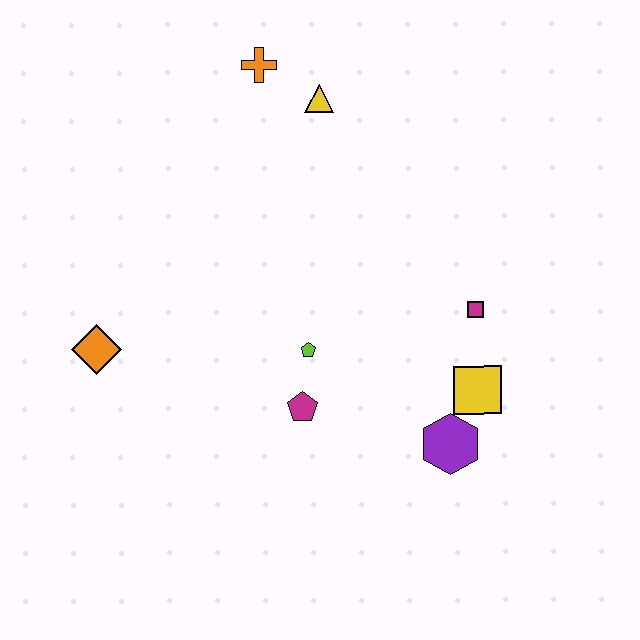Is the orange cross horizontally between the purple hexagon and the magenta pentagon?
No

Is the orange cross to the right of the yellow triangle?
No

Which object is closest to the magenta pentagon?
The lime pentagon is closest to the magenta pentagon.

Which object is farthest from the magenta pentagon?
The orange cross is farthest from the magenta pentagon.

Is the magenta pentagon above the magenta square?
No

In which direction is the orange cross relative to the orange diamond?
The orange cross is above the orange diamond.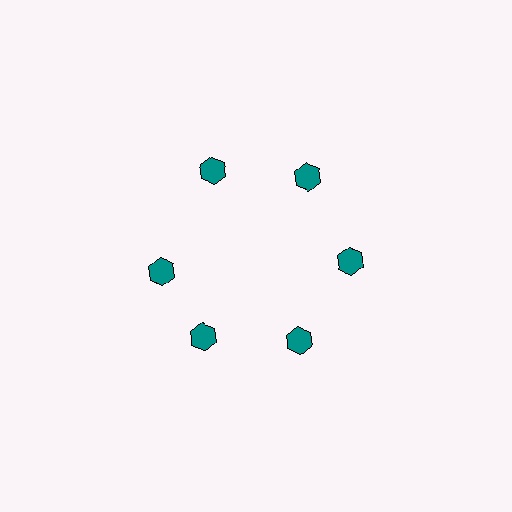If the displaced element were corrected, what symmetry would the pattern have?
It would have 6-fold rotational symmetry — the pattern would map onto itself every 60 degrees.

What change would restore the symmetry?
The symmetry would be restored by rotating it back into even spacing with its neighbors so that all 6 hexagons sit at equal angles and equal distance from the center.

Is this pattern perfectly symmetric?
No. The 6 teal hexagons are arranged in a ring, but one element near the 9 o'clock position is rotated out of alignment along the ring, breaking the 6-fold rotational symmetry.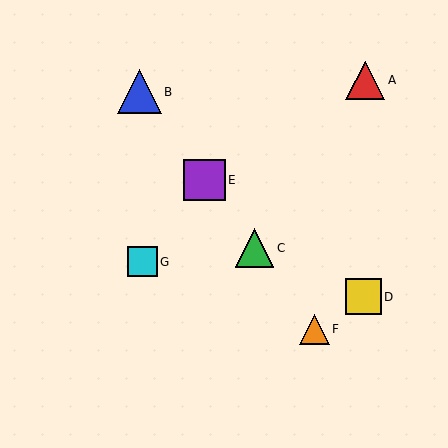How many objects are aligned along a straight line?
4 objects (B, C, E, F) are aligned along a straight line.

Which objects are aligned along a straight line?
Objects B, C, E, F are aligned along a straight line.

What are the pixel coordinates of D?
Object D is at (363, 297).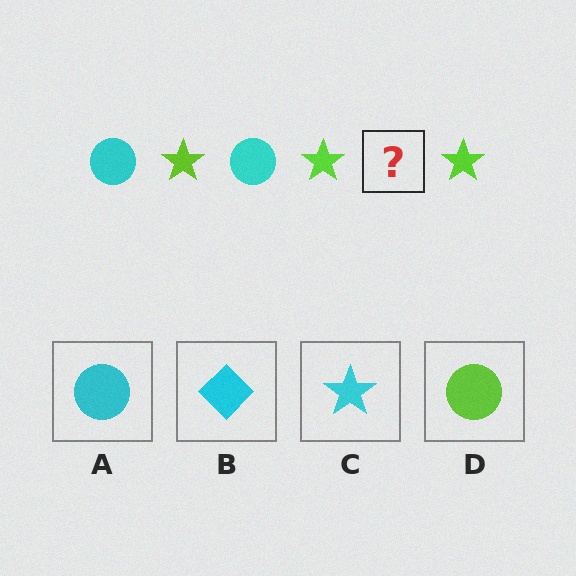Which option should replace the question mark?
Option A.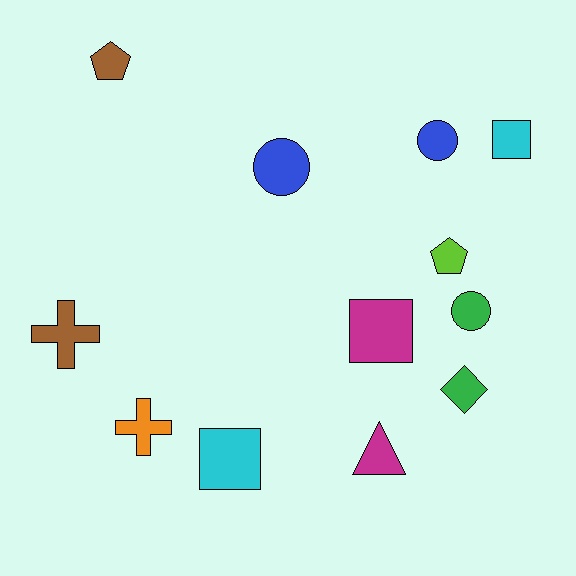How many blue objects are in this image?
There are 2 blue objects.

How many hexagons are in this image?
There are no hexagons.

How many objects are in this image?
There are 12 objects.